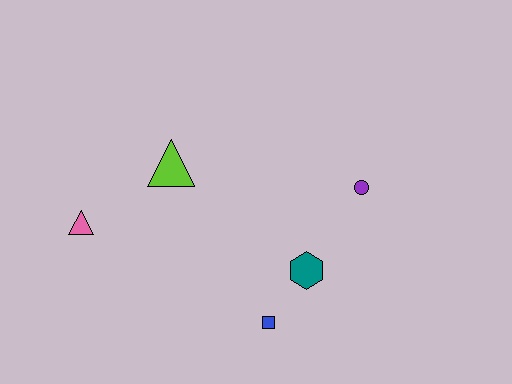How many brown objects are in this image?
There are no brown objects.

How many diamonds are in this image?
There are no diamonds.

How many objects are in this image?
There are 5 objects.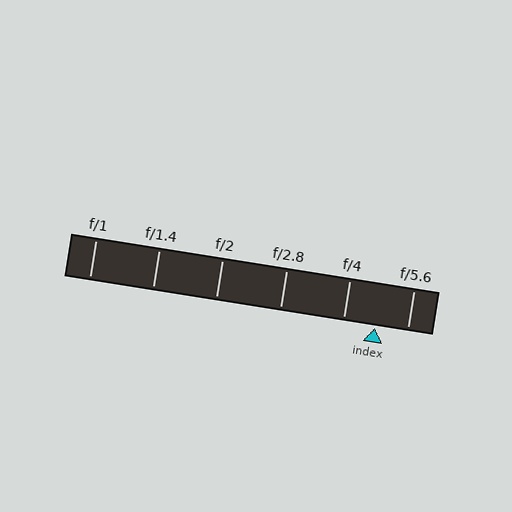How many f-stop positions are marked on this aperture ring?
There are 6 f-stop positions marked.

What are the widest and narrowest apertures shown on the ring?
The widest aperture shown is f/1 and the narrowest is f/5.6.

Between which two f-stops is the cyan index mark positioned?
The index mark is between f/4 and f/5.6.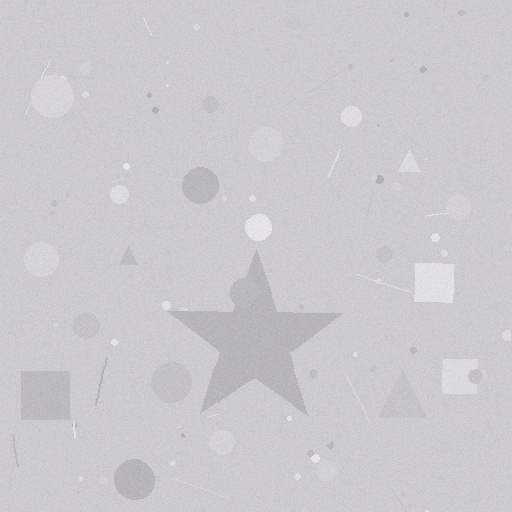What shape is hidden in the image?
A star is hidden in the image.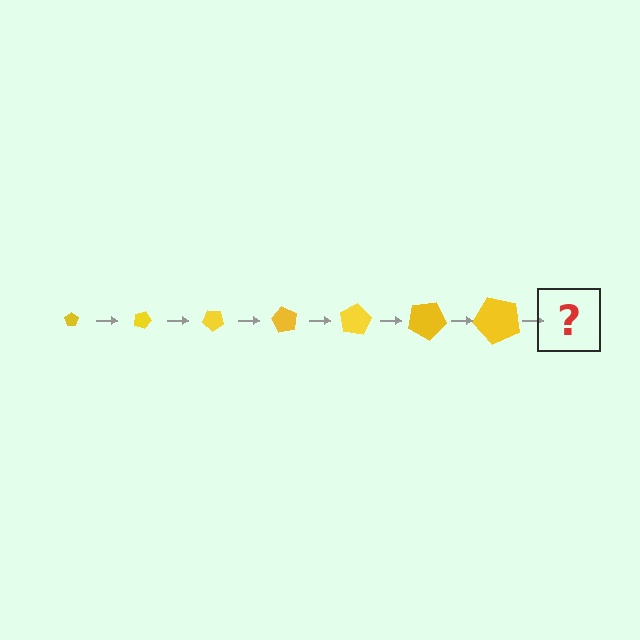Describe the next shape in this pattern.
It should be a pentagon, larger than the previous one and rotated 140 degrees from the start.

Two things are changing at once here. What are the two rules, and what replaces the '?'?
The two rules are that the pentagon grows larger each step and it rotates 20 degrees each step. The '?' should be a pentagon, larger than the previous one and rotated 140 degrees from the start.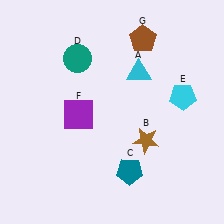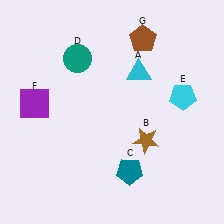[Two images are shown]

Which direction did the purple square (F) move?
The purple square (F) moved left.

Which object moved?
The purple square (F) moved left.